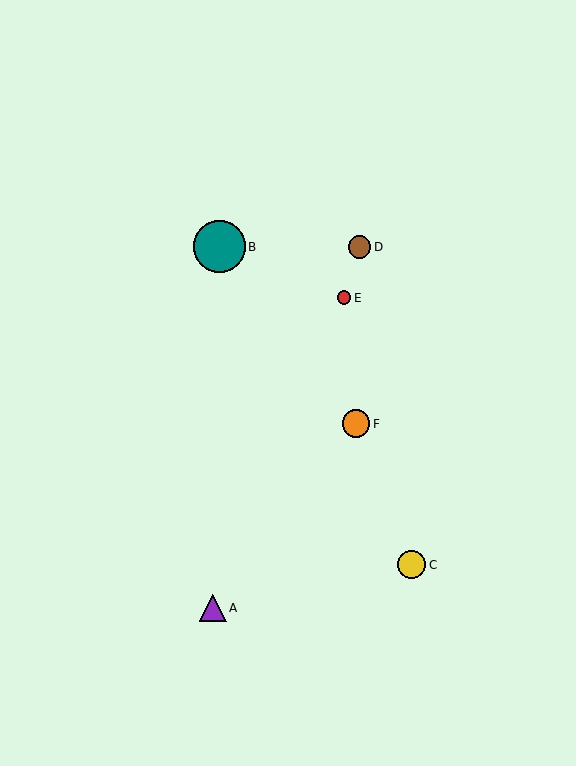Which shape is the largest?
The teal circle (labeled B) is the largest.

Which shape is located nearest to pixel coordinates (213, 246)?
The teal circle (labeled B) at (219, 247) is nearest to that location.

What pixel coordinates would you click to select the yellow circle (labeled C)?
Click at (412, 565) to select the yellow circle C.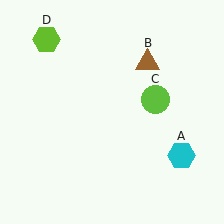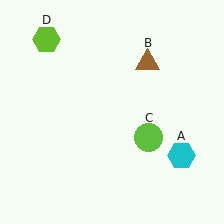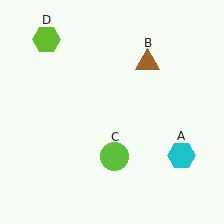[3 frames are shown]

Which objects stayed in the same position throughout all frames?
Cyan hexagon (object A) and brown triangle (object B) and lime hexagon (object D) remained stationary.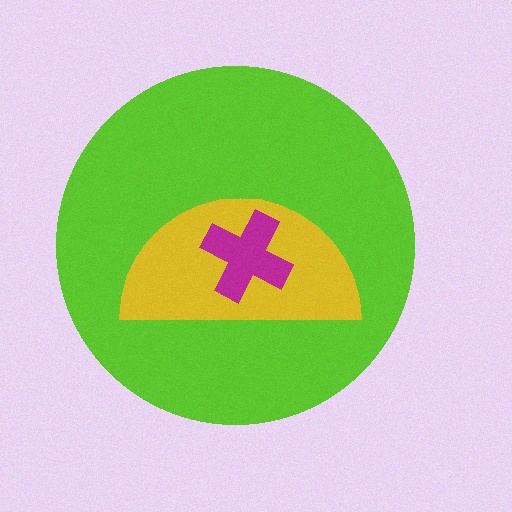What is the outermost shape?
The lime circle.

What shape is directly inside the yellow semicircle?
The magenta cross.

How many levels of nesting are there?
3.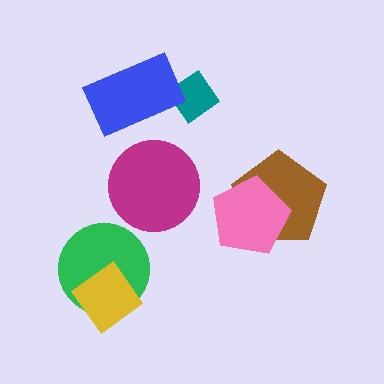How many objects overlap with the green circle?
1 object overlaps with the green circle.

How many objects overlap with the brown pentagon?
1 object overlaps with the brown pentagon.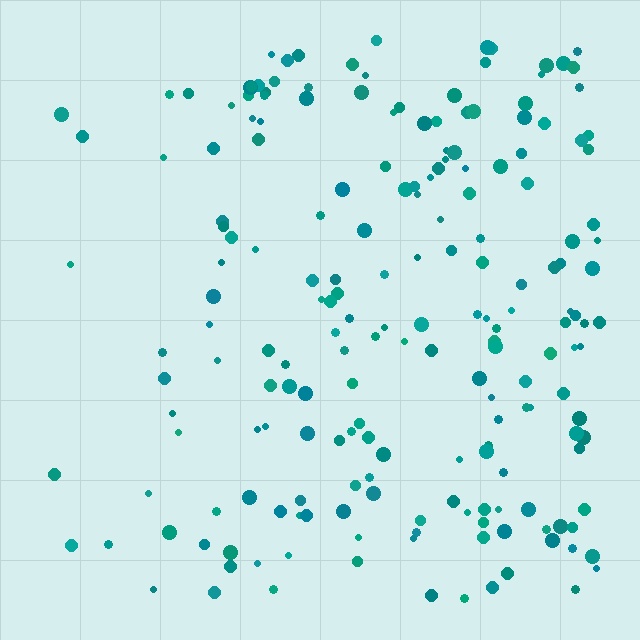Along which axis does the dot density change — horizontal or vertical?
Horizontal.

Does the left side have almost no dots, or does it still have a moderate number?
Still a moderate number, just noticeably fewer than the right.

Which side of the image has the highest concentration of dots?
The right.